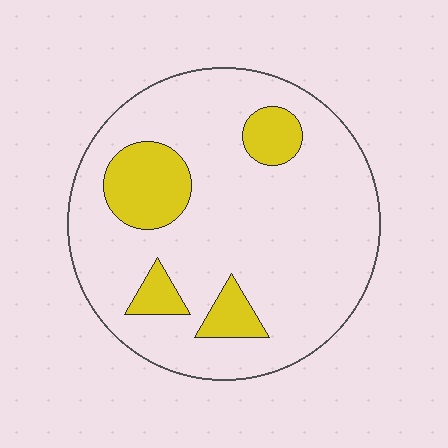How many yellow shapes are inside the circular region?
4.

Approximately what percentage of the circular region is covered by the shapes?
Approximately 20%.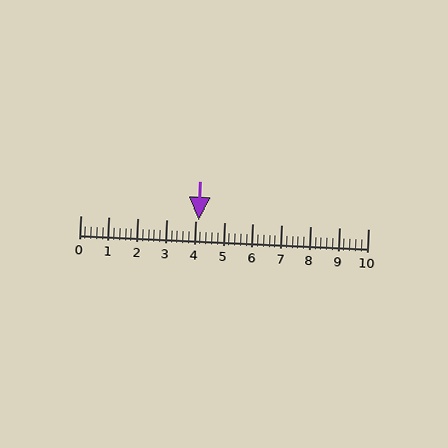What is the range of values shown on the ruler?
The ruler shows values from 0 to 10.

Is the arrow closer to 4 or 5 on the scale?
The arrow is closer to 4.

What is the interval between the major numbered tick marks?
The major tick marks are spaced 1 units apart.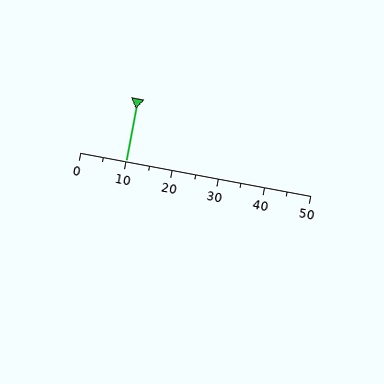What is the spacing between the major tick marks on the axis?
The major ticks are spaced 10 apart.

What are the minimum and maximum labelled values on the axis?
The axis runs from 0 to 50.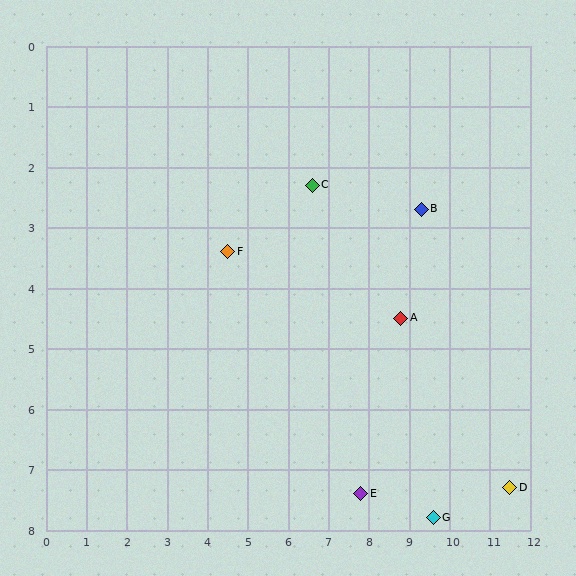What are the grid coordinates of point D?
Point D is at approximately (11.5, 7.3).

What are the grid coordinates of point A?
Point A is at approximately (8.8, 4.5).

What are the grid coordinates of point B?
Point B is at approximately (9.3, 2.7).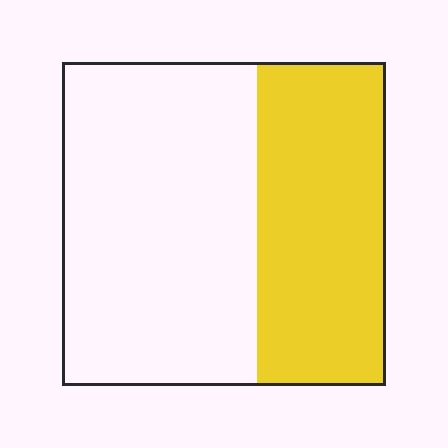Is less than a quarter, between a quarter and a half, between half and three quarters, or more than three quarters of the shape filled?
Between a quarter and a half.